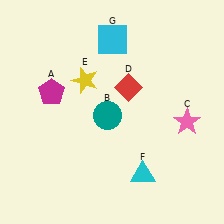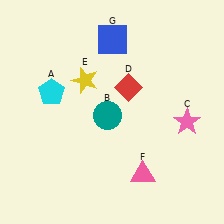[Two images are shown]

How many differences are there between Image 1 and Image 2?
There are 3 differences between the two images.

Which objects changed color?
A changed from magenta to cyan. F changed from cyan to pink. G changed from cyan to blue.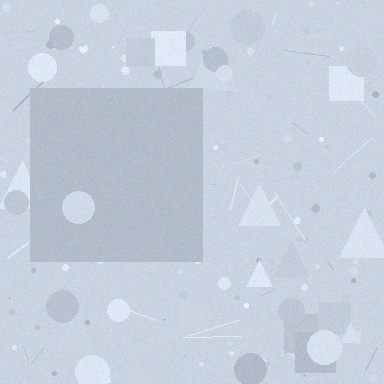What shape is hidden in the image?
A square is hidden in the image.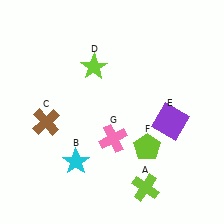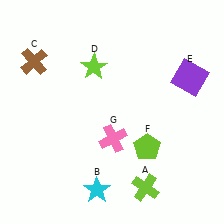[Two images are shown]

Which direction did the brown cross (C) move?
The brown cross (C) moved up.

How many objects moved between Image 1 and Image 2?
3 objects moved between the two images.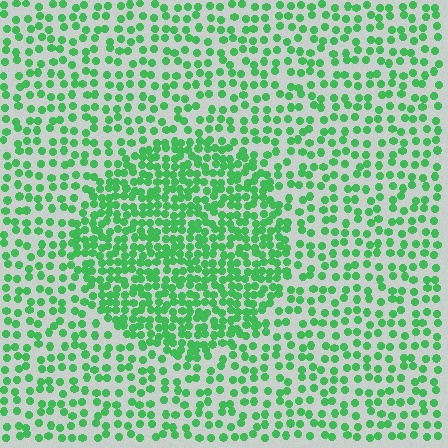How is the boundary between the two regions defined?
The boundary is defined by a change in element density (approximately 2.0x ratio). All elements are the same color, size, and shape.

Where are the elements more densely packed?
The elements are more densely packed inside the circle boundary.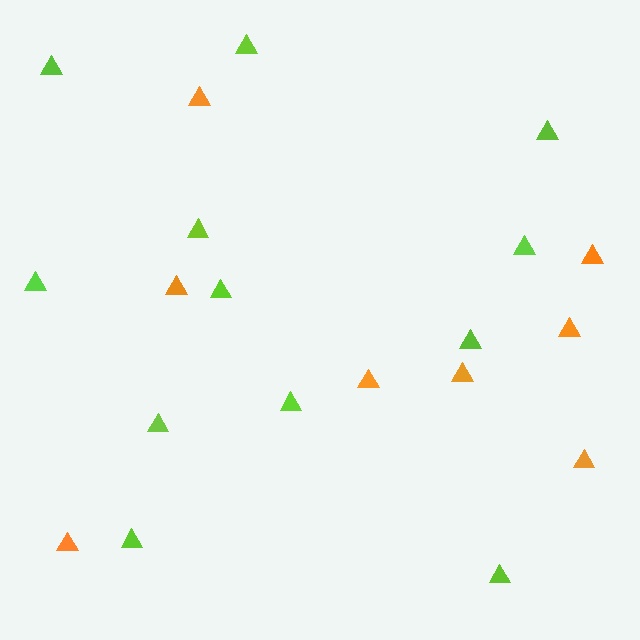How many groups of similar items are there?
There are 2 groups: one group of orange triangles (8) and one group of lime triangles (12).